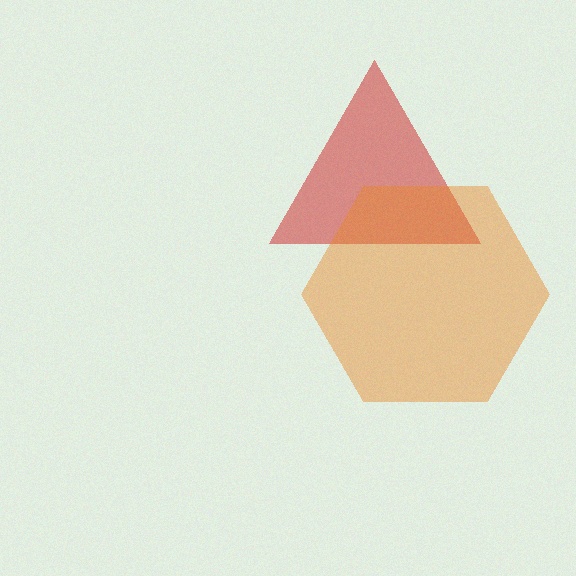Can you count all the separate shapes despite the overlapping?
Yes, there are 2 separate shapes.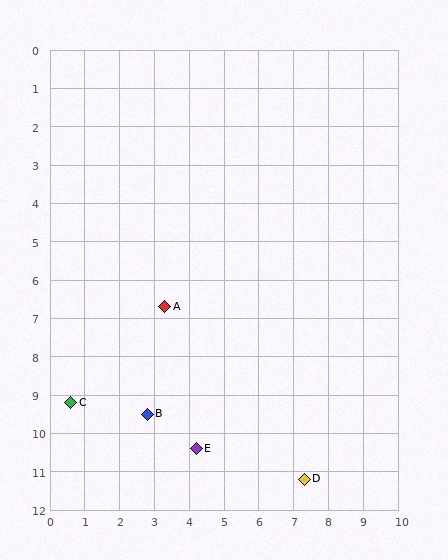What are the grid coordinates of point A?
Point A is at approximately (3.3, 6.7).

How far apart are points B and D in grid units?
Points B and D are about 4.8 grid units apart.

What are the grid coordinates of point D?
Point D is at approximately (7.3, 11.2).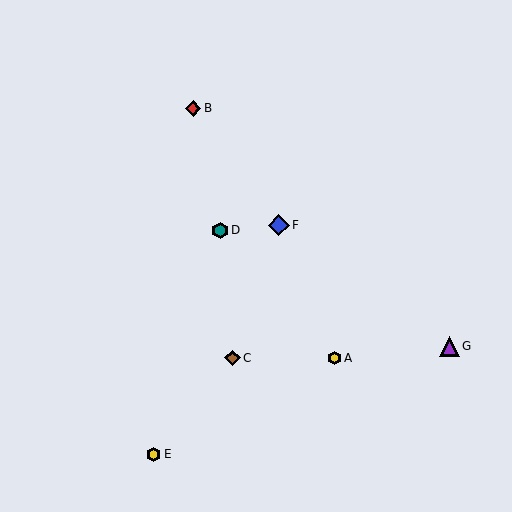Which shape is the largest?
The blue diamond (labeled F) is the largest.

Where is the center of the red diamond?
The center of the red diamond is at (193, 108).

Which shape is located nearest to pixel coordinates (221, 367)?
The brown diamond (labeled C) at (233, 358) is nearest to that location.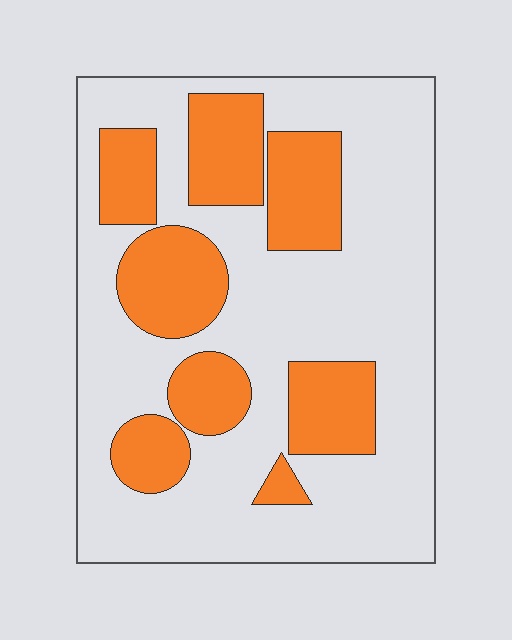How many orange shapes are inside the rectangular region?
8.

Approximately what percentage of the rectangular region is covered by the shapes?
Approximately 30%.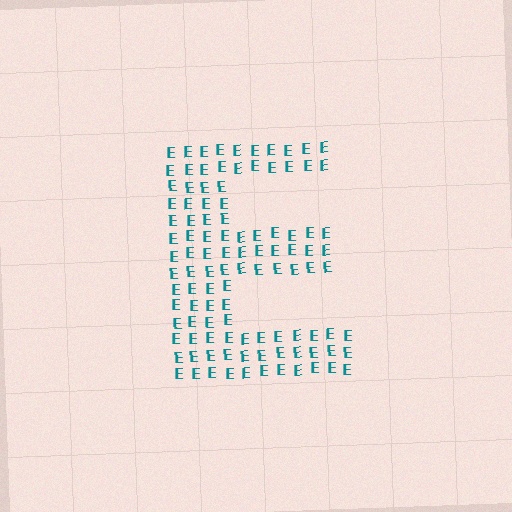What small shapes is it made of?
It is made of small letter E's.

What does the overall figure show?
The overall figure shows the letter E.